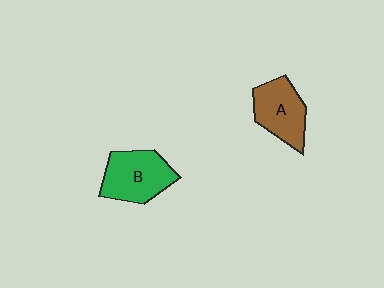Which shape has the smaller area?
Shape A (brown).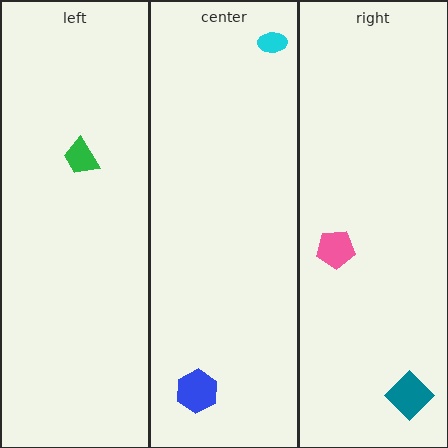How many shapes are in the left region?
1.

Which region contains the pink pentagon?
The right region.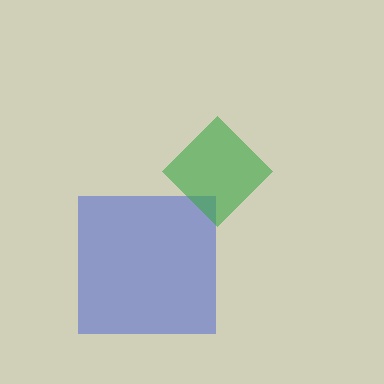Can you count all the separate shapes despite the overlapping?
Yes, there are 2 separate shapes.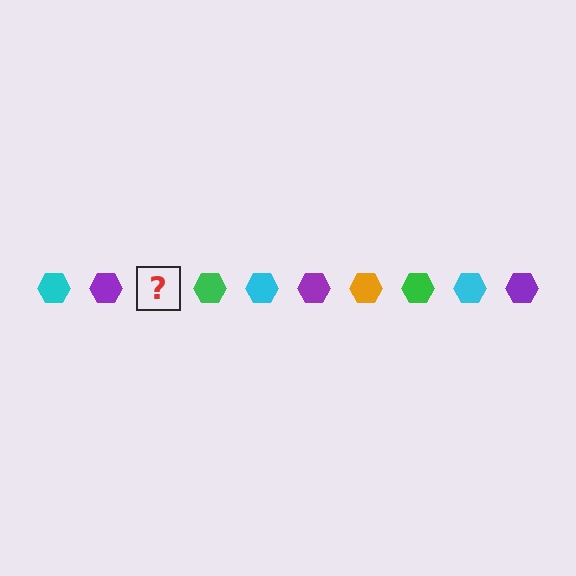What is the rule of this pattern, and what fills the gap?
The rule is that the pattern cycles through cyan, purple, orange, green hexagons. The gap should be filled with an orange hexagon.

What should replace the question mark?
The question mark should be replaced with an orange hexagon.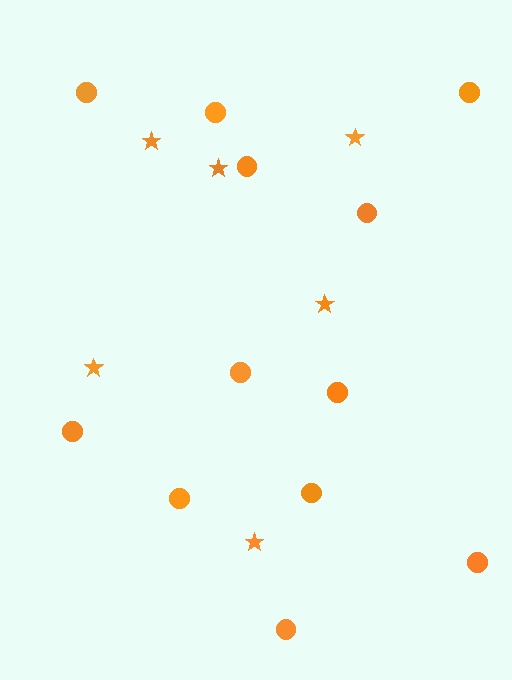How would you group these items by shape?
There are 2 groups: one group of stars (6) and one group of circles (12).